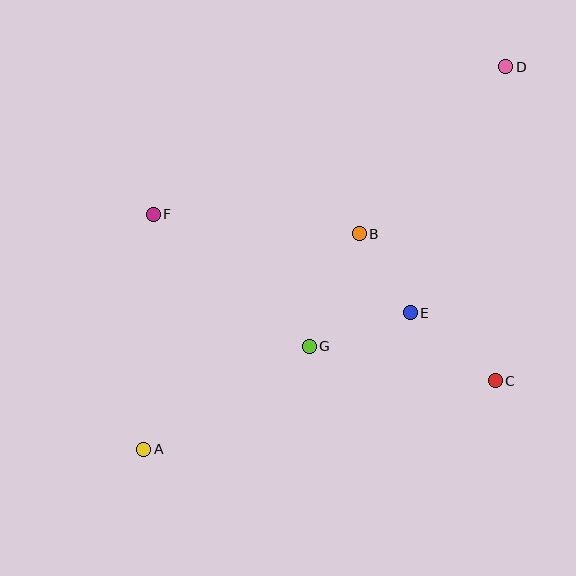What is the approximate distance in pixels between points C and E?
The distance between C and E is approximately 109 pixels.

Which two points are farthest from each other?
Points A and D are farthest from each other.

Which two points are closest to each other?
Points B and E are closest to each other.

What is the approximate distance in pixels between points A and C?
The distance between A and C is approximately 358 pixels.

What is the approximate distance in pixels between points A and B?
The distance between A and B is approximately 305 pixels.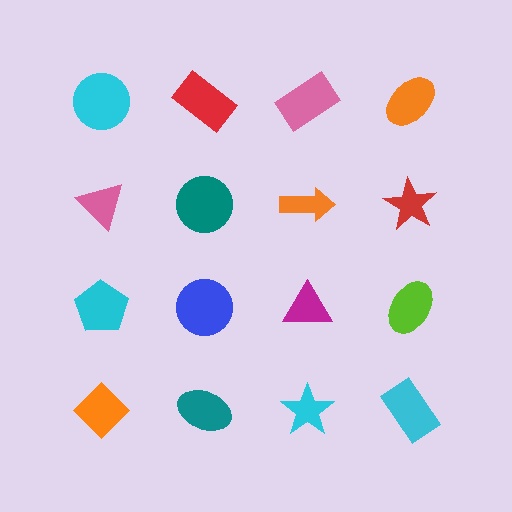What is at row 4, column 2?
A teal ellipse.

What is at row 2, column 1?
A pink triangle.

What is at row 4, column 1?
An orange diamond.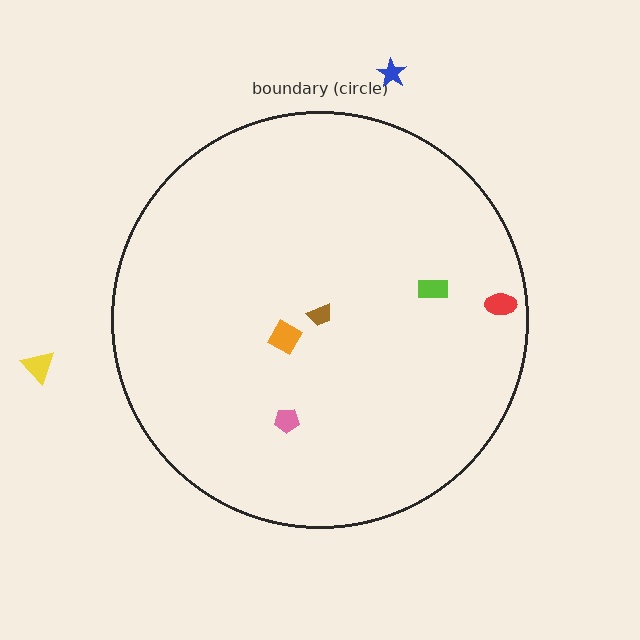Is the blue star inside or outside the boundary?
Outside.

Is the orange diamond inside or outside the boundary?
Inside.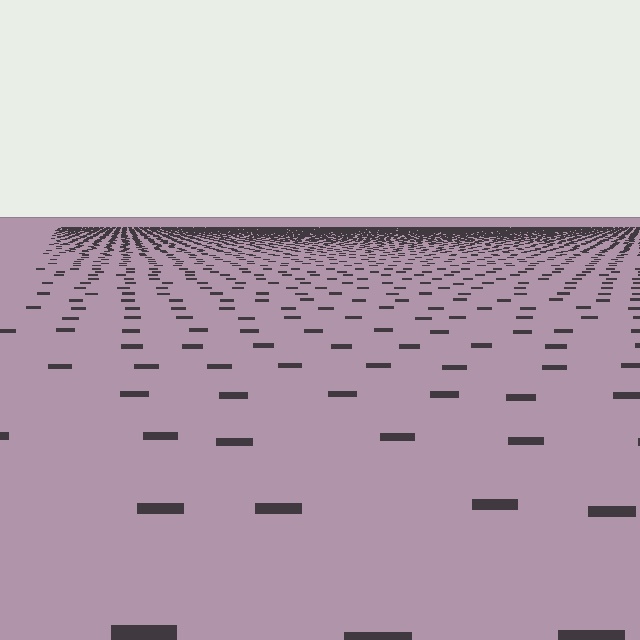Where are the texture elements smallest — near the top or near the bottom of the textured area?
Near the top.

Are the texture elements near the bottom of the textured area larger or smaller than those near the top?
Larger. Near the bottom, elements are closer to the viewer and appear at a bigger on-screen size.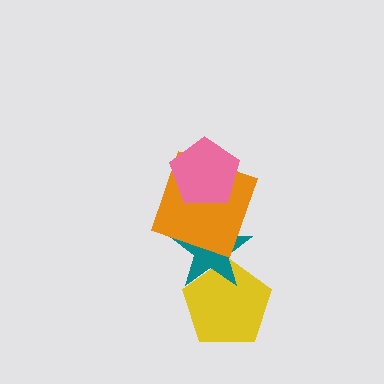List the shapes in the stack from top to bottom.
From top to bottom: the pink pentagon, the orange square, the teal star, the yellow pentagon.